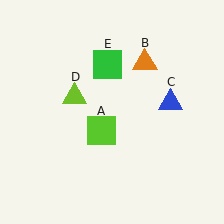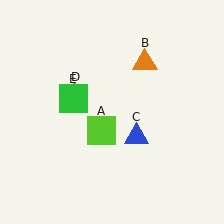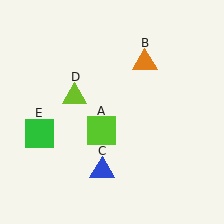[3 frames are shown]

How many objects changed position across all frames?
2 objects changed position: blue triangle (object C), green square (object E).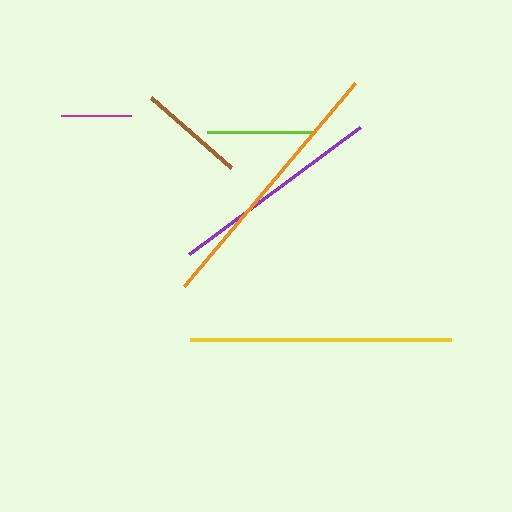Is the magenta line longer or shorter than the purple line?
The purple line is longer than the magenta line.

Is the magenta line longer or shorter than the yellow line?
The yellow line is longer than the magenta line.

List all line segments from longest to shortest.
From longest to shortest: orange, yellow, purple, lime, brown, magenta.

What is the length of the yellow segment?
The yellow segment is approximately 261 pixels long.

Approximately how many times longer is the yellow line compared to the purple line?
The yellow line is approximately 1.2 times the length of the purple line.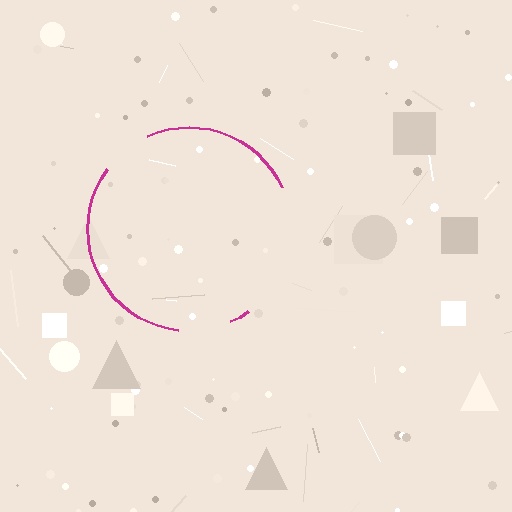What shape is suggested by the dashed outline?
The dashed outline suggests a circle.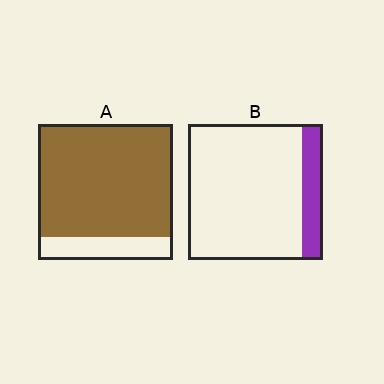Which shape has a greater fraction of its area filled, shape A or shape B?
Shape A.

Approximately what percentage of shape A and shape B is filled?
A is approximately 85% and B is approximately 15%.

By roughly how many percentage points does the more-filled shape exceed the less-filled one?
By roughly 70 percentage points (A over B).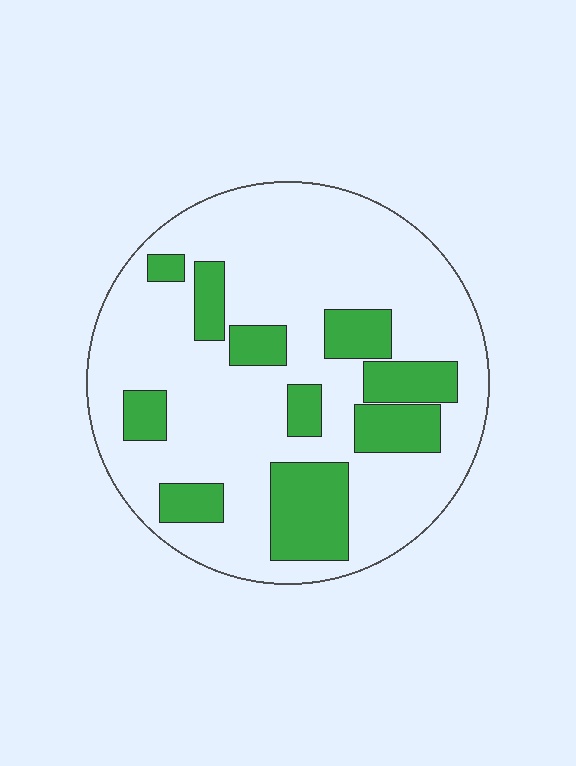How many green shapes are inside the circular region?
10.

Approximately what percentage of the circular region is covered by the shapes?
Approximately 25%.